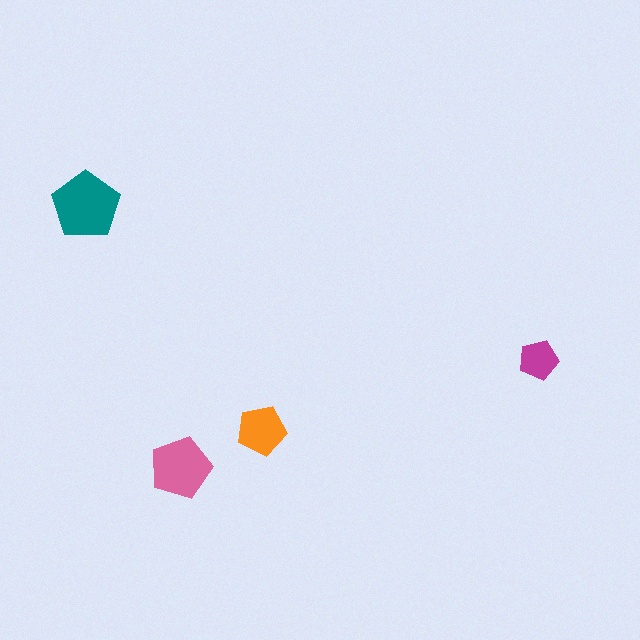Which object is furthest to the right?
The magenta pentagon is rightmost.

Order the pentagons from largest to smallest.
the teal one, the pink one, the orange one, the magenta one.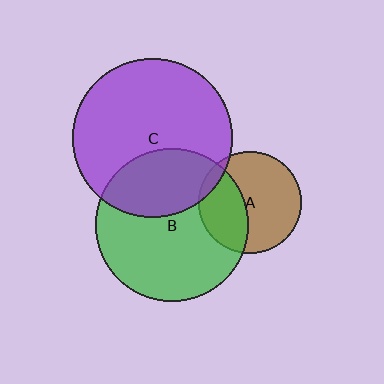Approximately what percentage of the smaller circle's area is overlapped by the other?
Approximately 5%.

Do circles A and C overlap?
Yes.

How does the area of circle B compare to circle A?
Approximately 2.2 times.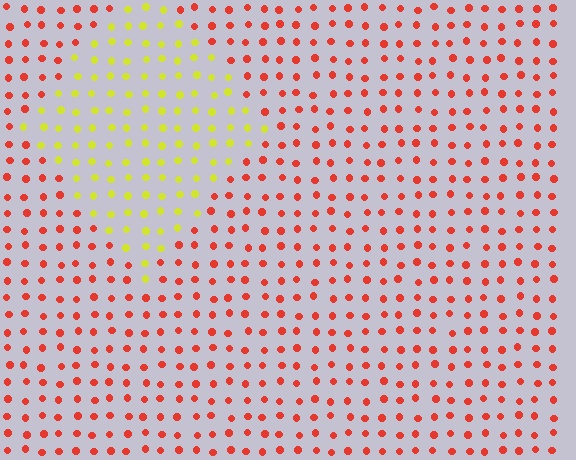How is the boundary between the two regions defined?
The boundary is defined purely by a slight shift in hue (about 63 degrees). Spacing, size, and orientation are identical on both sides.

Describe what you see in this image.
The image is filled with small red elements in a uniform arrangement. A diamond-shaped region is visible where the elements are tinted to a slightly different hue, forming a subtle color boundary.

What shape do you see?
I see a diamond.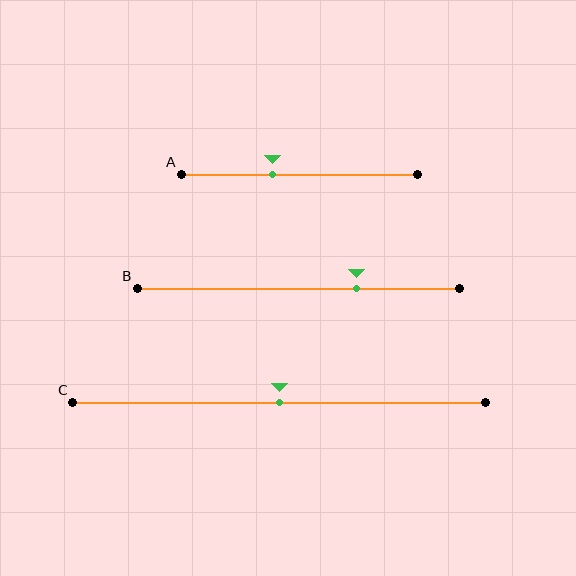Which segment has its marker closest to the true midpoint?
Segment C has its marker closest to the true midpoint.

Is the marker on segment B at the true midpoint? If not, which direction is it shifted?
No, the marker on segment B is shifted to the right by about 18% of the segment length.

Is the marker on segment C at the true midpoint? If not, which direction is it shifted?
Yes, the marker on segment C is at the true midpoint.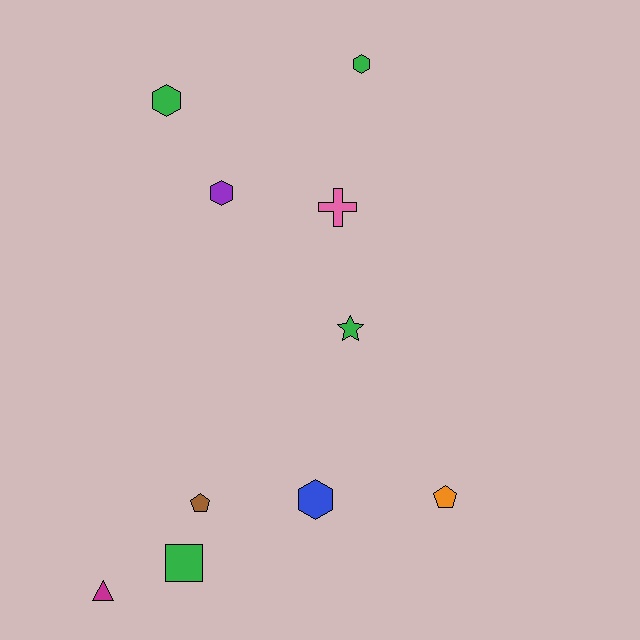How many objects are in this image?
There are 10 objects.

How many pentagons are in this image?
There are 2 pentagons.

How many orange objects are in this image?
There is 1 orange object.